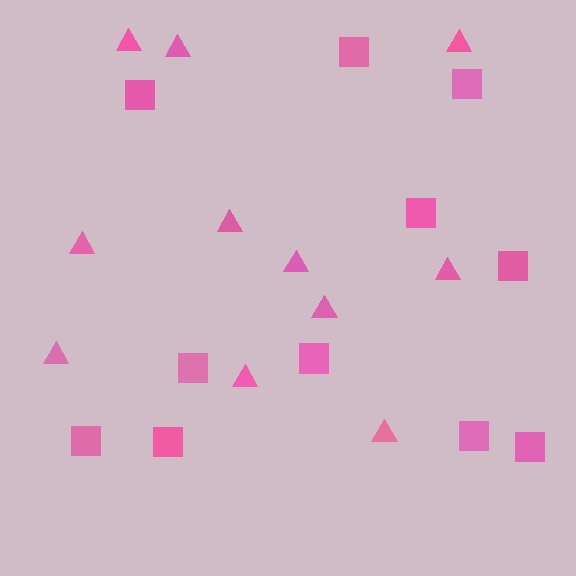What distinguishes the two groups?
There are 2 groups: one group of squares (11) and one group of triangles (11).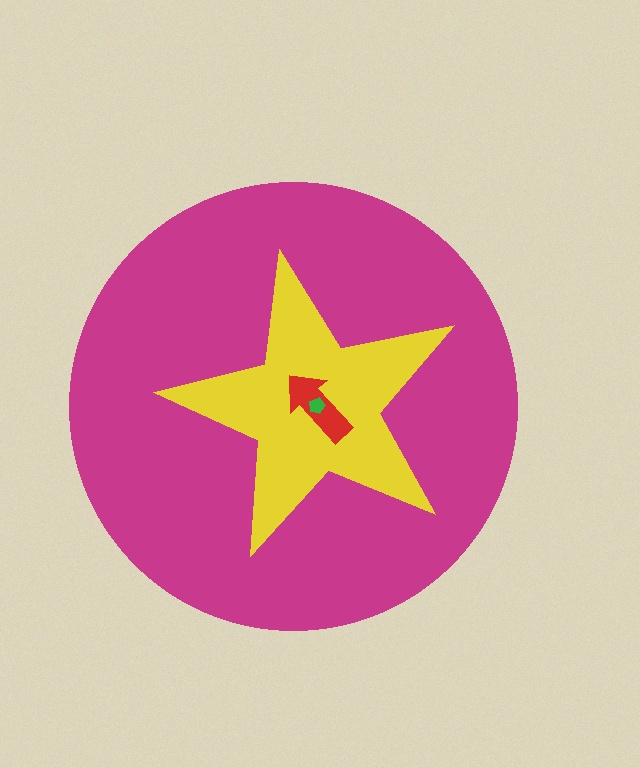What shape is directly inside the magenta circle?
The yellow star.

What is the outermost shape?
The magenta circle.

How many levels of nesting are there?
4.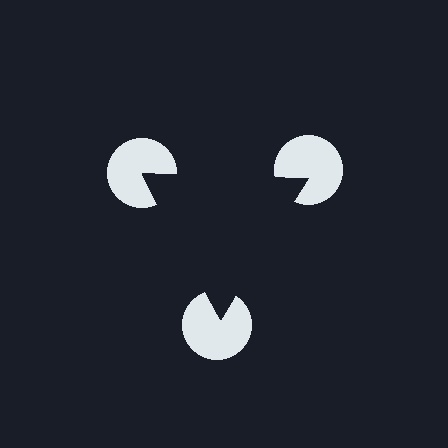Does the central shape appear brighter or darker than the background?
It typically appears slightly darker than the background, even though no actual brightness change is drawn.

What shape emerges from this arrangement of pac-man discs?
An illusory triangle — its edges are inferred from the aligned wedge cuts in the pac-man discs, not physically drawn.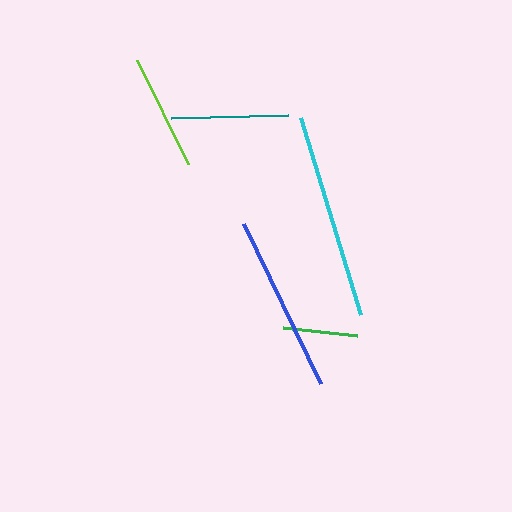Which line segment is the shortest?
The green line is the shortest at approximately 74 pixels.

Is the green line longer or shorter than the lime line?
The lime line is longer than the green line.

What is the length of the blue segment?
The blue segment is approximately 177 pixels long.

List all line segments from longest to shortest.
From longest to shortest: cyan, blue, teal, lime, green.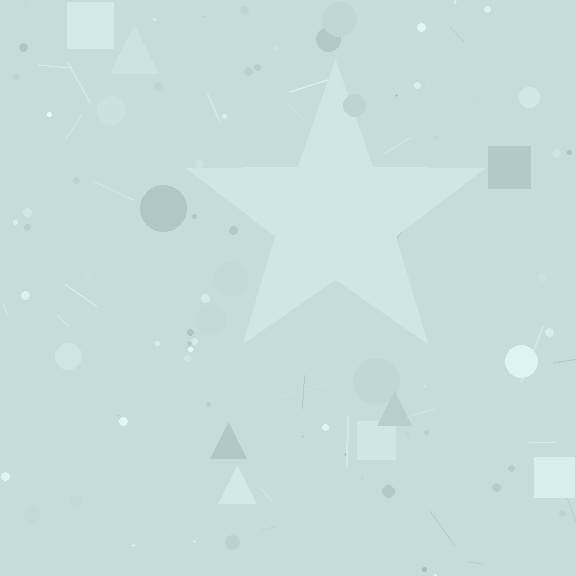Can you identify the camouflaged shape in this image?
The camouflaged shape is a star.